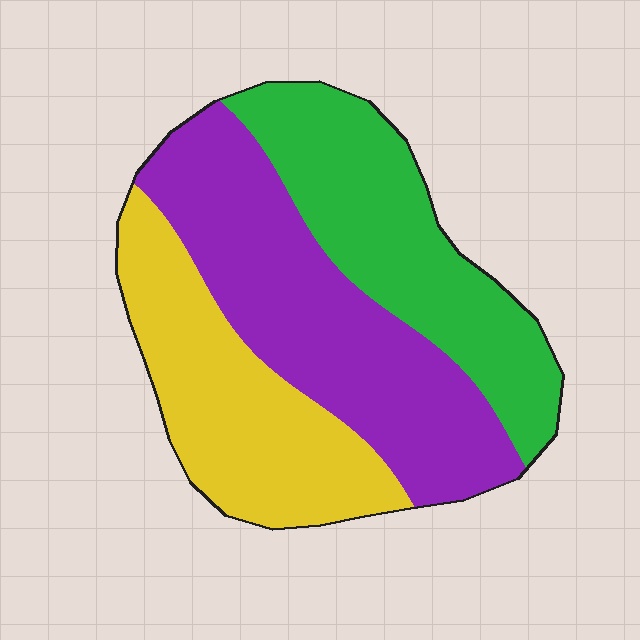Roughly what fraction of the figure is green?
Green takes up between a quarter and a half of the figure.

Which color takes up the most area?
Purple, at roughly 40%.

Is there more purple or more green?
Purple.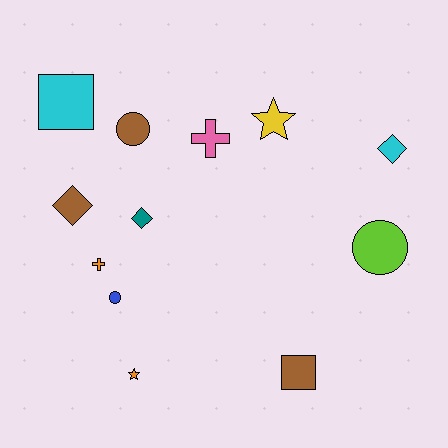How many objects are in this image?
There are 12 objects.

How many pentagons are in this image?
There are no pentagons.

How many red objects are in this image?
There are no red objects.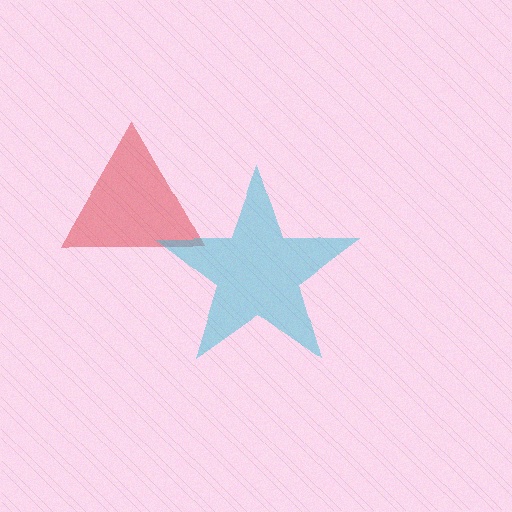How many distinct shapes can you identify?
There are 2 distinct shapes: a red triangle, a cyan star.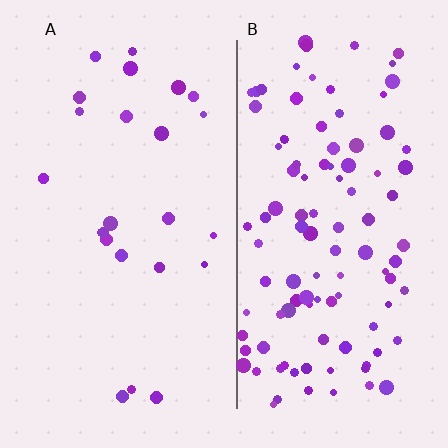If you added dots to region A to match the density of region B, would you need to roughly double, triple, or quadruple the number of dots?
Approximately quadruple.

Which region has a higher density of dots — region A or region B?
B (the right).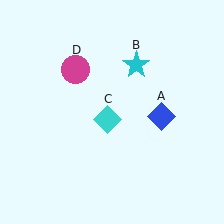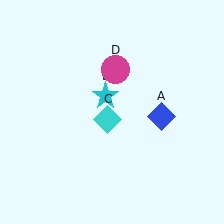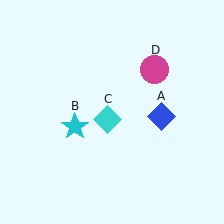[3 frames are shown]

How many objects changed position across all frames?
2 objects changed position: cyan star (object B), magenta circle (object D).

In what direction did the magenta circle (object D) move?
The magenta circle (object D) moved right.